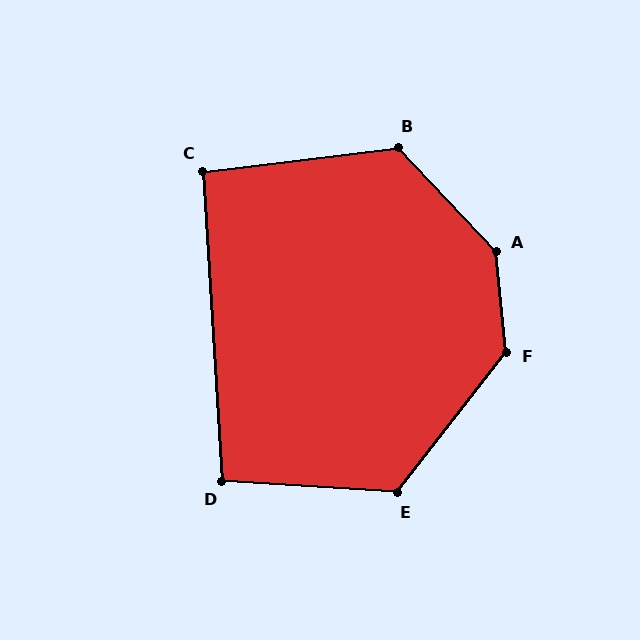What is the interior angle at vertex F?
Approximately 136 degrees (obtuse).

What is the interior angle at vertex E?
Approximately 124 degrees (obtuse).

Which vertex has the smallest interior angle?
C, at approximately 94 degrees.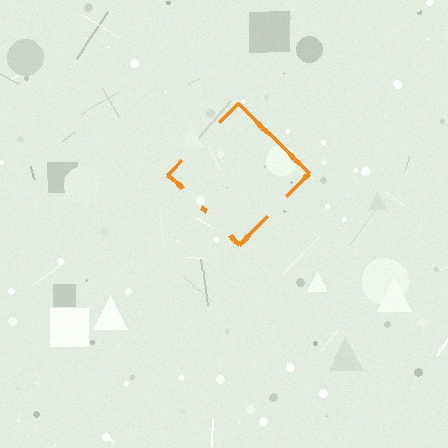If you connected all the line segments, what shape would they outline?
They would outline a diamond.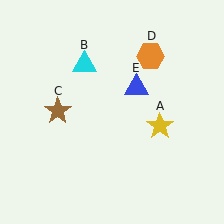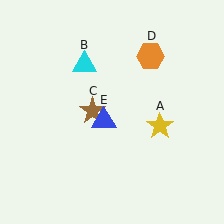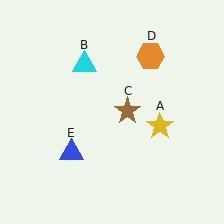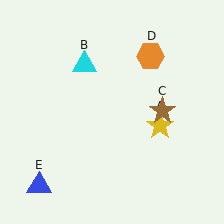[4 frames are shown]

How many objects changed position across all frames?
2 objects changed position: brown star (object C), blue triangle (object E).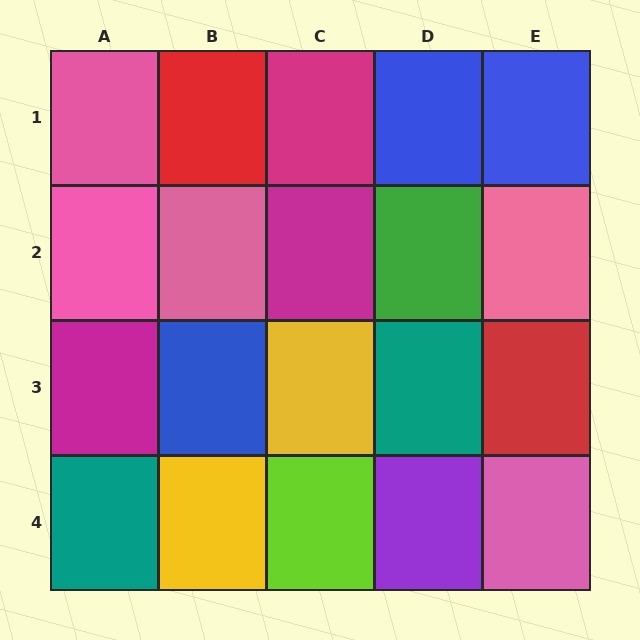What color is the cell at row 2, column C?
Magenta.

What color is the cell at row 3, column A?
Magenta.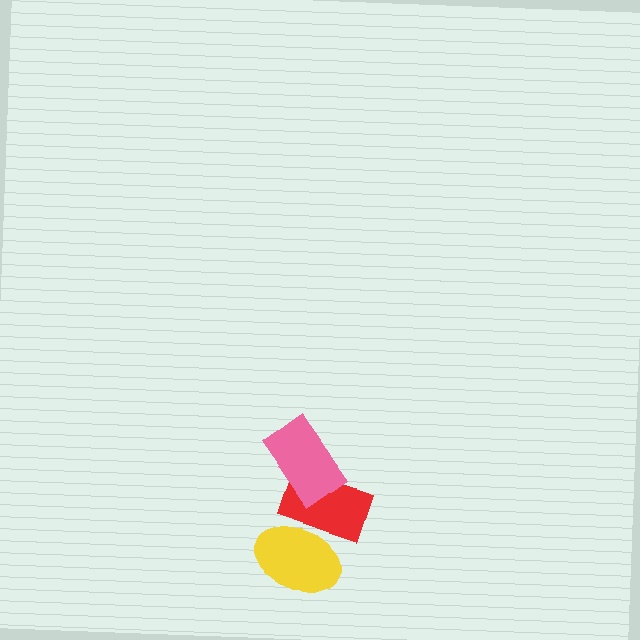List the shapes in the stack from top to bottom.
From top to bottom: the pink rectangle, the red rectangle, the yellow ellipse.